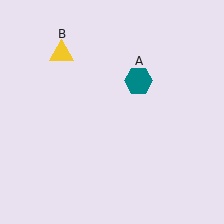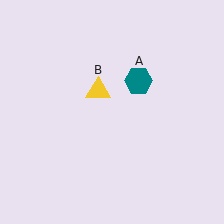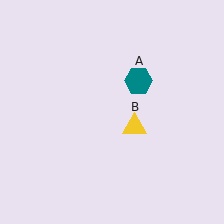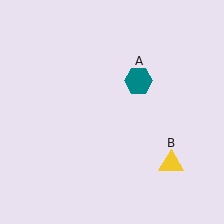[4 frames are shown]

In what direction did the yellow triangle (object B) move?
The yellow triangle (object B) moved down and to the right.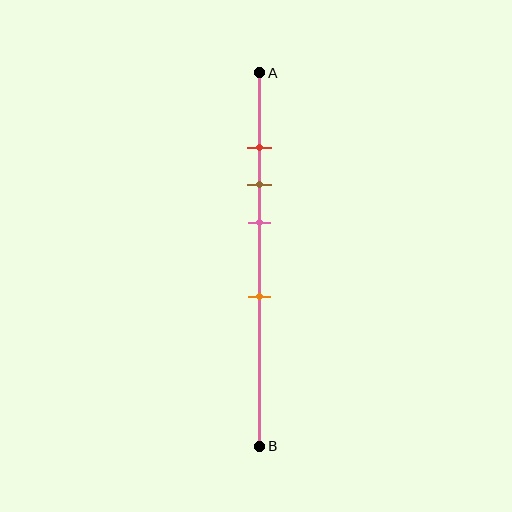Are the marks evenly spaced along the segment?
No, the marks are not evenly spaced.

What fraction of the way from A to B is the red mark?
The red mark is approximately 20% (0.2) of the way from A to B.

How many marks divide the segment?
There are 4 marks dividing the segment.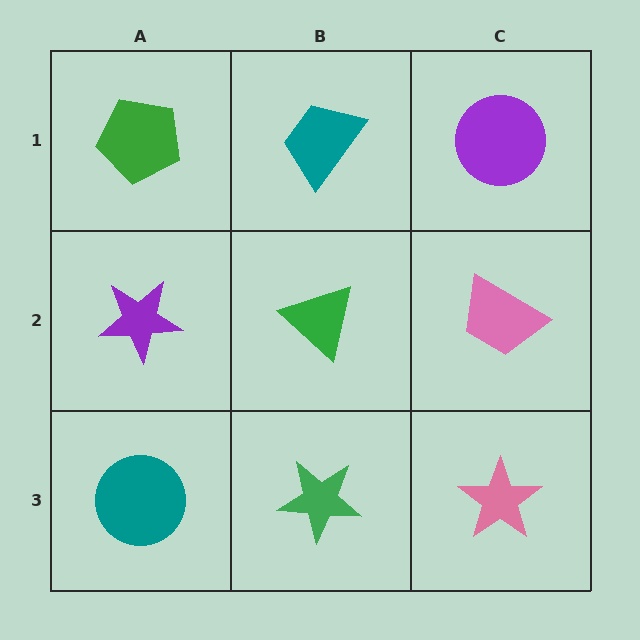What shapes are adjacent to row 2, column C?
A purple circle (row 1, column C), a pink star (row 3, column C), a green triangle (row 2, column B).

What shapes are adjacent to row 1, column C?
A pink trapezoid (row 2, column C), a teal trapezoid (row 1, column B).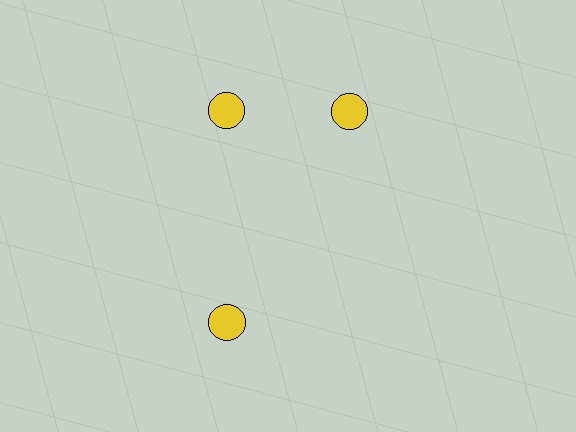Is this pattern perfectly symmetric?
No. The 3 yellow circles are arranged in a ring, but one element near the 3 o'clock position is rotated out of alignment along the ring, breaking the 3-fold rotational symmetry.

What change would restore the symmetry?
The symmetry would be restored by rotating it back into even spacing with its neighbors so that all 3 circles sit at equal angles and equal distance from the center.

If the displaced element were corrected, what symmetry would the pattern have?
It would have 3-fold rotational symmetry — the pattern would map onto itself every 120 degrees.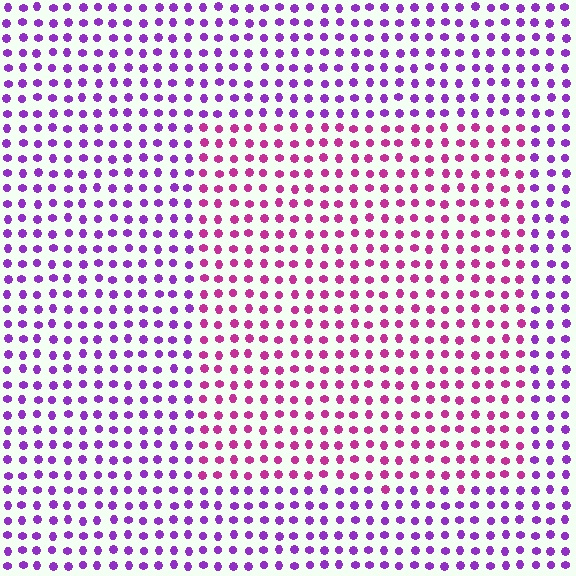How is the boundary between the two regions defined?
The boundary is defined purely by a slight shift in hue (about 39 degrees). Spacing, size, and orientation are identical on both sides.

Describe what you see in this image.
The image is filled with small purple elements in a uniform arrangement. A rectangle-shaped region is visible where the elements are tinted to a slightly different hue, forming a subtle color boundary.